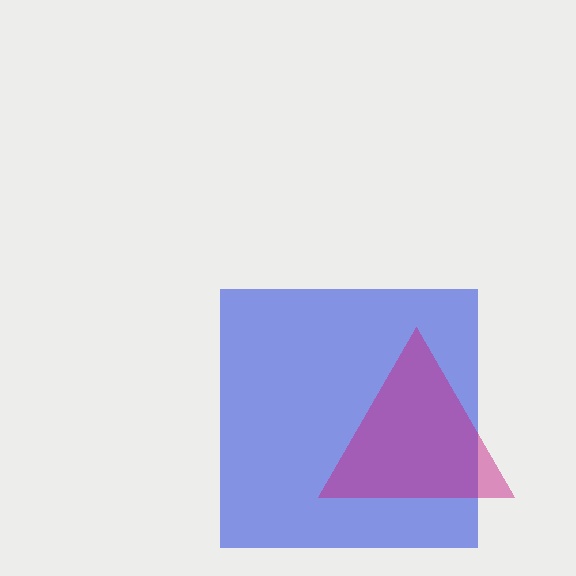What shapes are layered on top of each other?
The layered shapes are: a blue square, a magenta triangle.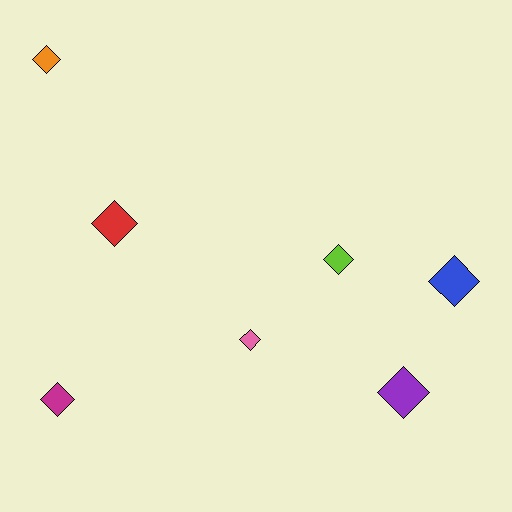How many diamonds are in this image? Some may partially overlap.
There are 7 diamonds.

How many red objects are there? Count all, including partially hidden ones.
There is 1 red object.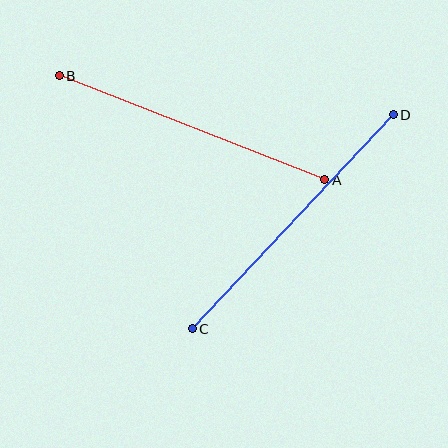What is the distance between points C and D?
The distance is approximately 294 pixels.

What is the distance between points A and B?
The distance is approximately 285 pixels.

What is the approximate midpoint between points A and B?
The midpoint is at approximately (192, 128) pixels.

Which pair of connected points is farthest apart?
Points C and D are farthest apart.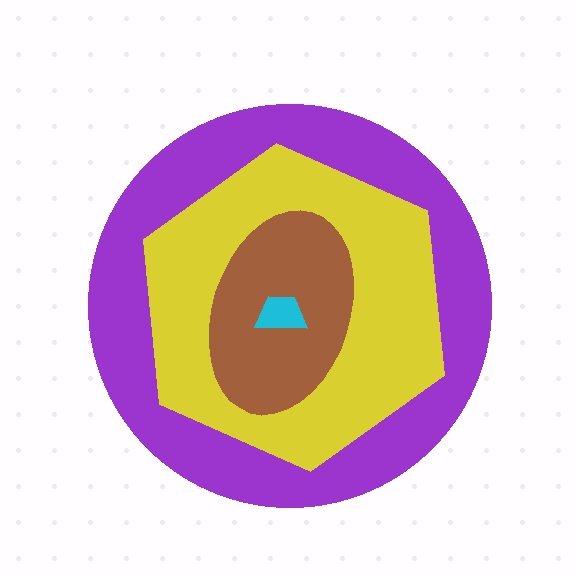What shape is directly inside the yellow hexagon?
The brown ellipse.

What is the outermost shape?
The purple circle.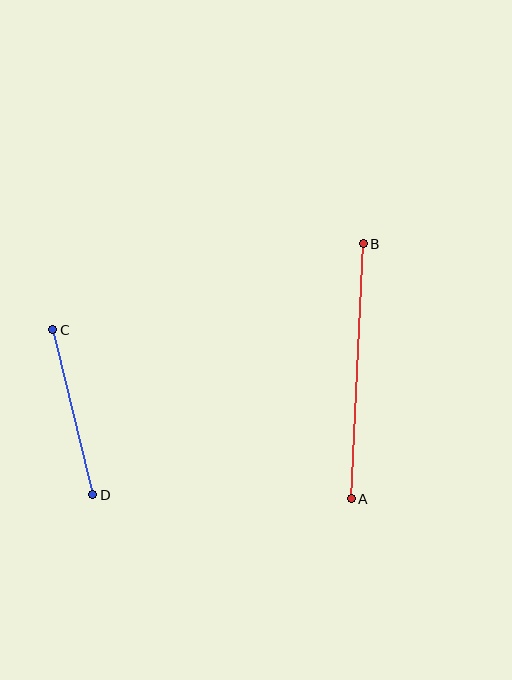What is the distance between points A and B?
The distance is approximately 255 pixels.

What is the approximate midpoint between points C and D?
The midpoint is at approximately (73, 412) pixels.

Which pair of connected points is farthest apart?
Points A and B are farthest apart.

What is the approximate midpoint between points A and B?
The midpoint is at approximately (357, 371) pixels.